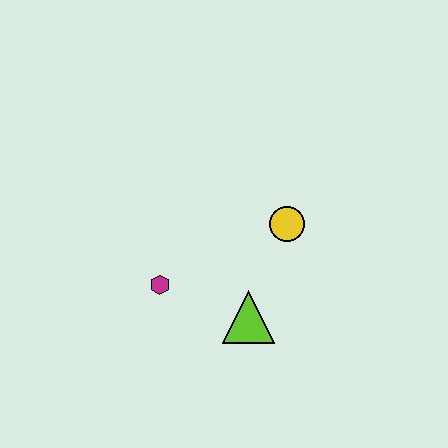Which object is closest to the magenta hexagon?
The lime triangle is closest to the magenta hexagon.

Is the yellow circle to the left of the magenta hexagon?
No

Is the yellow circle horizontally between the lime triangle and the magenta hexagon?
No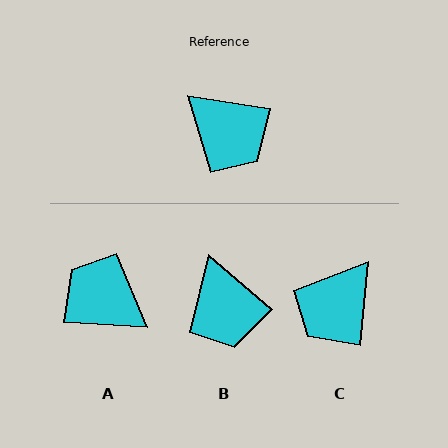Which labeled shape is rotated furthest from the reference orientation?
A, about 174 degrees away.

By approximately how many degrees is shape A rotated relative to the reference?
Approximately 174 degrees clockwise.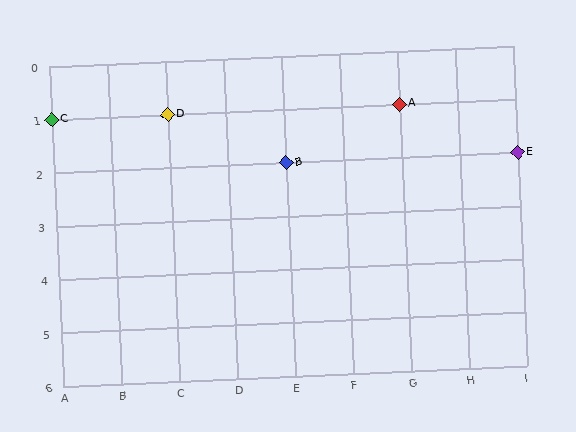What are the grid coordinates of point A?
Point A is at grid coordinates (G, 1).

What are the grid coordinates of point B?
Point B is at grid coordinates (E, 2).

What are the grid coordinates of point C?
Point C is at grid coordinates (A, 1).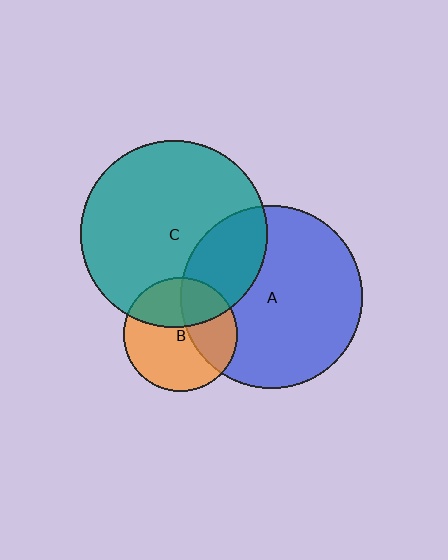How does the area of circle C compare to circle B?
Approximately 2.7 times.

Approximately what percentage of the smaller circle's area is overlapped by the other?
Approximately 25%.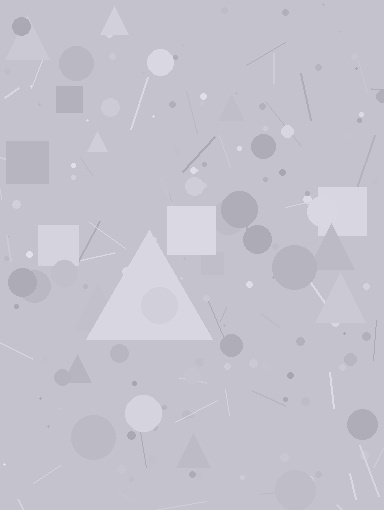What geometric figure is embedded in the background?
A triangle is embedded in the background.